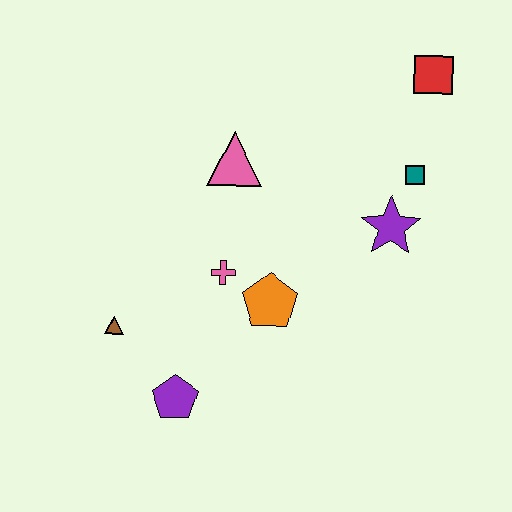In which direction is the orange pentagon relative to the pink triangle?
The orange pentagon is below the pink triangle.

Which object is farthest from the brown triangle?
The red square is farthest from the brown triangle.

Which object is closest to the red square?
The teal square is closest to the red square.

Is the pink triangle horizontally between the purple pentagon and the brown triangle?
No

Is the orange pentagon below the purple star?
Yes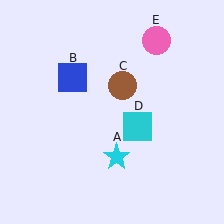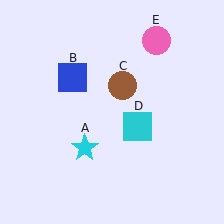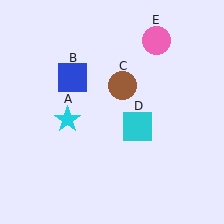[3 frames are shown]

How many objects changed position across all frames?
1 object changed position: cyan star (object A).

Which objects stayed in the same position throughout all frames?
Blue square (object B) and brown circle (object C) and cyan square (object D) and pink circle (object E) remained stationary.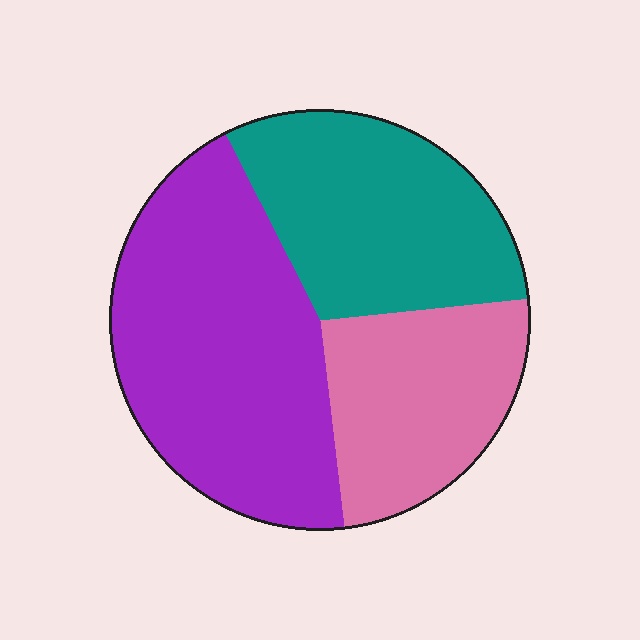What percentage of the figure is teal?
Teal covers roughly 30% of the figure.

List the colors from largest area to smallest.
From largest to smallest: purple, teal, pink.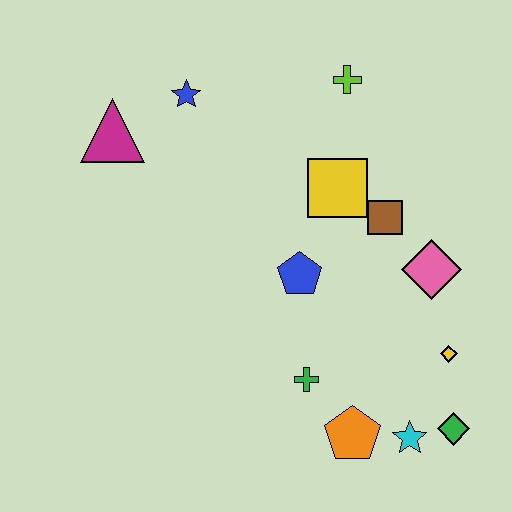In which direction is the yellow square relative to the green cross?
The yellow square is above the green cross.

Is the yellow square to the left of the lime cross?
Yes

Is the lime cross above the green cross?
Yes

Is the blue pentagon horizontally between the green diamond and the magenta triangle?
Yes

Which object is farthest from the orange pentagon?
The magenta triangle is farthest from the orange pentagon.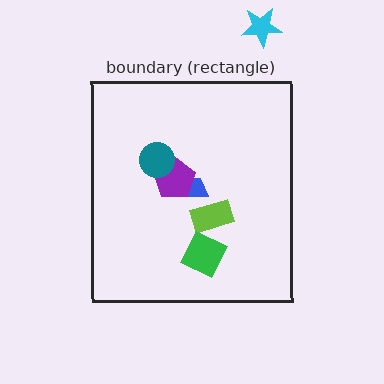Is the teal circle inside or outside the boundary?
Inside.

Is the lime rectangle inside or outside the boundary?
Inside.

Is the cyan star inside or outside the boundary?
Outside.